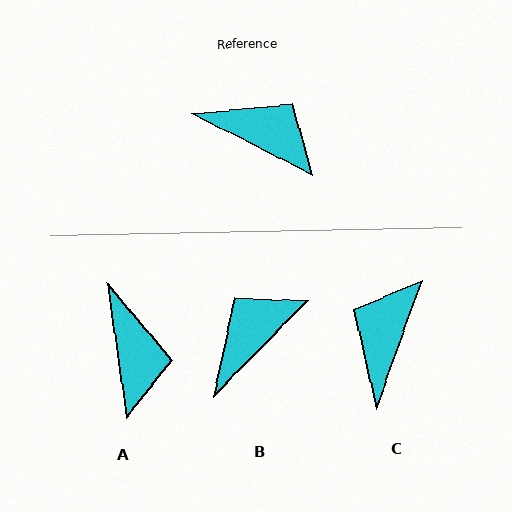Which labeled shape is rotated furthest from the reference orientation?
C, about 97 degrees away.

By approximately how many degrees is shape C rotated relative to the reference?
Approximately 97 degrees counter-clockwise.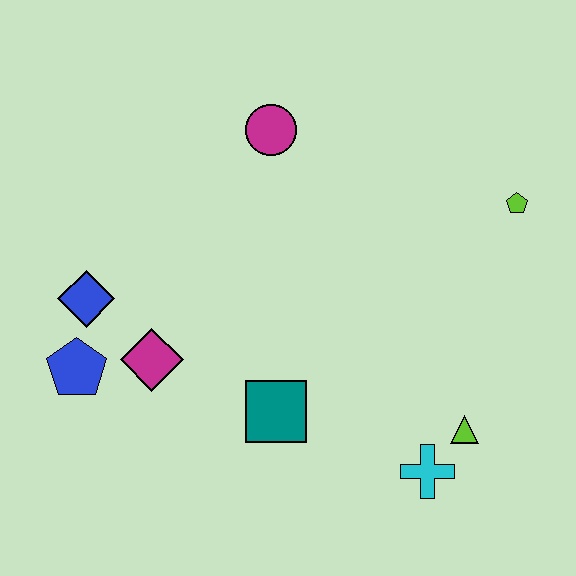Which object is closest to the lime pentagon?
The lime triangle is closest to the lime pentagon.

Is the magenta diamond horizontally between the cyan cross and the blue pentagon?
Yes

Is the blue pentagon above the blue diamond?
No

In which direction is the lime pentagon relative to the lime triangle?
The lime pentagon is above the lime triangle.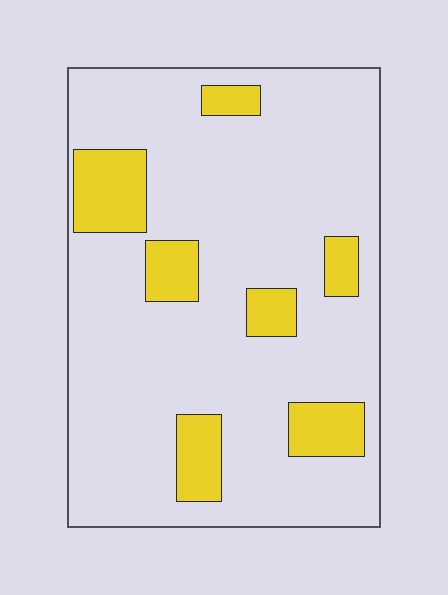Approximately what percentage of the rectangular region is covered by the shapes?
Approximately 15%.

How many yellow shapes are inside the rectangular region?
7.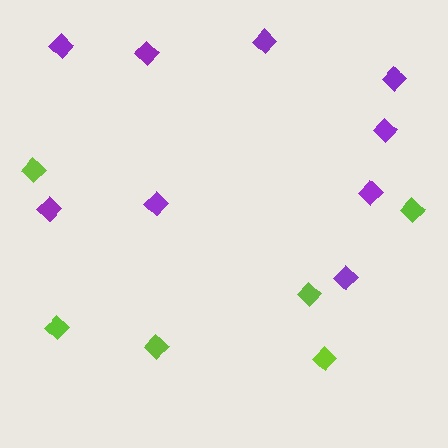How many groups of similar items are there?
There are 2 groups: one group of purple diamonds (9) and one group of lime diamonds (6).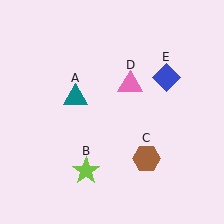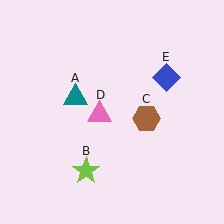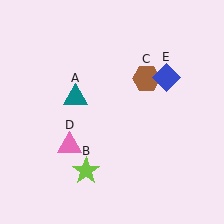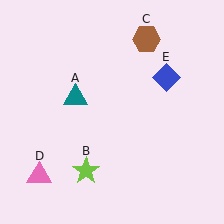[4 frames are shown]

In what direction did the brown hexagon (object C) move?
The brown hexagon (object C) moved up.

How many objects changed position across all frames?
2 objects changed position: brown hexagon (object C), pink triangle (object D).